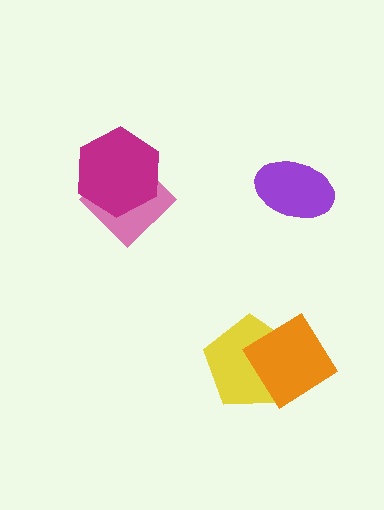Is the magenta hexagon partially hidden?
No, no other shape covers it.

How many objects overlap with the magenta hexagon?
1 object overlaps with the magenta hexagon.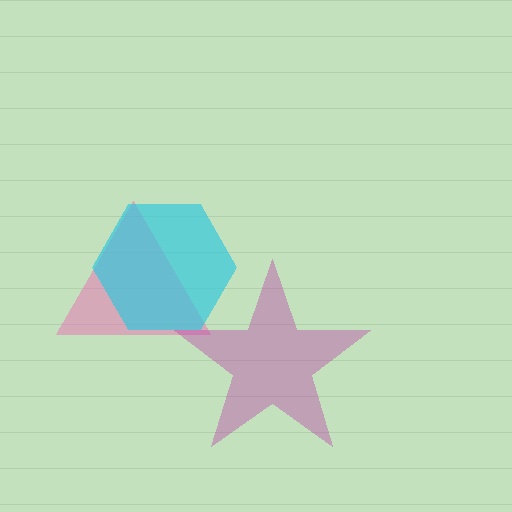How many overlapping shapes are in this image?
There are 3 overlapping shapes in the image.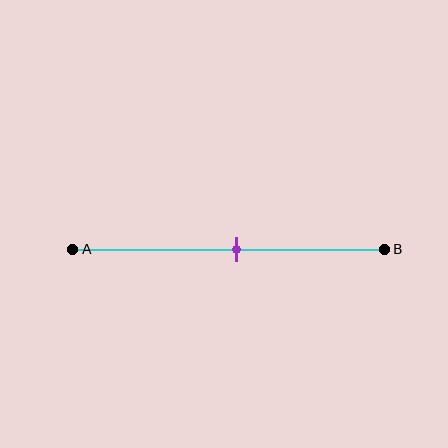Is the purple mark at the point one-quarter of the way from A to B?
No, the mark is at about 50% from A, not at the 25% one-quarter point.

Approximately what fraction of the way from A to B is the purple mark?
The purple mark is approximately 50% of the way from A to B.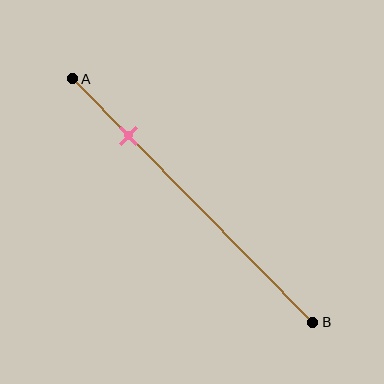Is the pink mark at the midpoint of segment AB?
No, the mark is at about 25% from A, not at the 50% midpoint.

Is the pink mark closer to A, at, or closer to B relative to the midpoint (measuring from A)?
The pink mark is closer to point A than the midpoint of segment AB.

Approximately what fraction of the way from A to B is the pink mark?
The pink mark is approximately 25% of the way from A to B.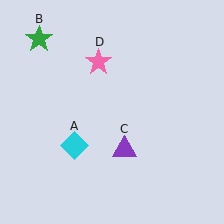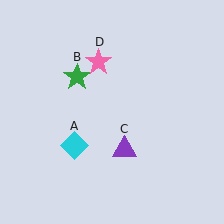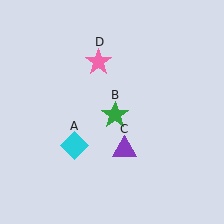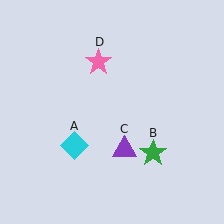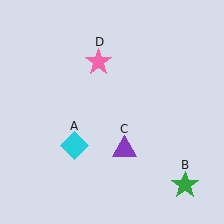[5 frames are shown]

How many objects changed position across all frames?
1 object changed position: green star (object B).